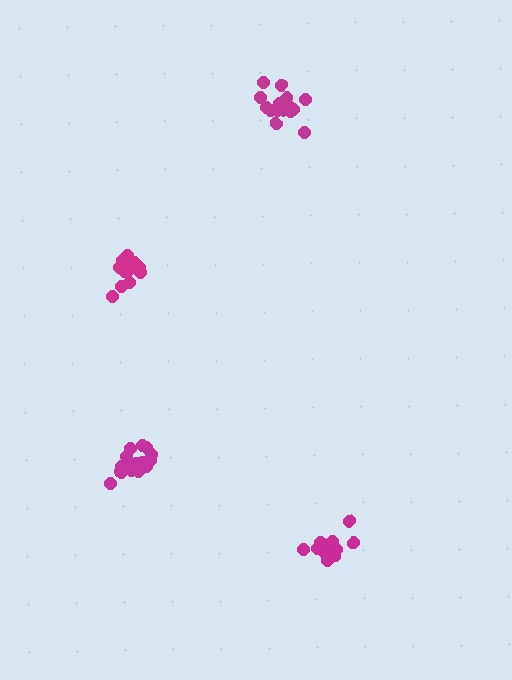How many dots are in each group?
Group 1: 14 dots, Group 2: 12 dots, Group 3: 16 dots, Group 4: 15 dots (57 total).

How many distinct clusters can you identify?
There are 4 distinct clusters.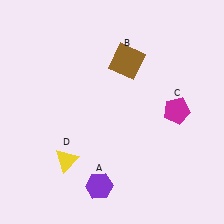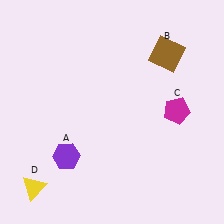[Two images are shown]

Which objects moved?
The objects that moved are: the purple hexagon (A), the brown square (B), the yellow triangle (D).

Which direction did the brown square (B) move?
The brown square (B) moved right.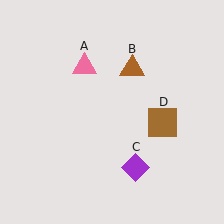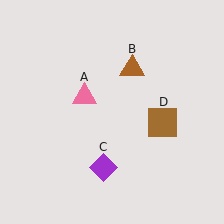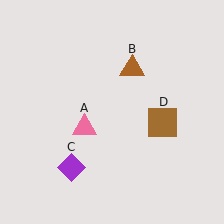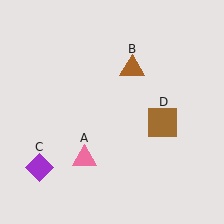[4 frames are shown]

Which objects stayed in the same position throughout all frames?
Brown triangle (object B) and brown square (object D) remained stationary.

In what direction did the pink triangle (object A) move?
The pink triangle (object A) moved down.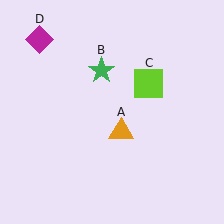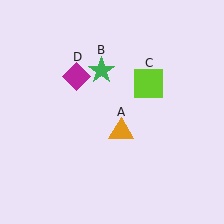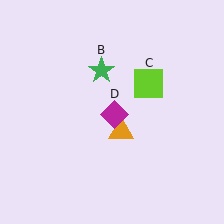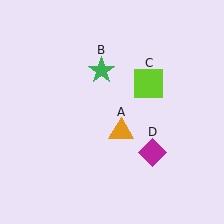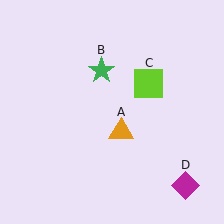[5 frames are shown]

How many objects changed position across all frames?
1 object changed position: magenta diamond (object D).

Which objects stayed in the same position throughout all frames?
Orange triangle (object A) and green star (object B) and lime square (object C) remained stationary.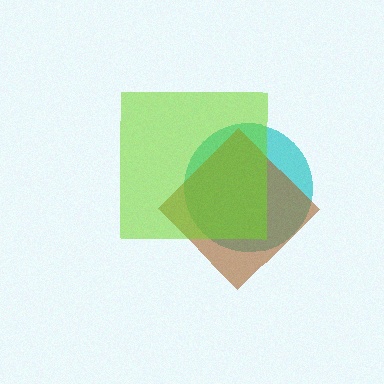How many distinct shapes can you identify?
There are 3 distinct shapes: a cyan circle, a brown diamond, a lime square.